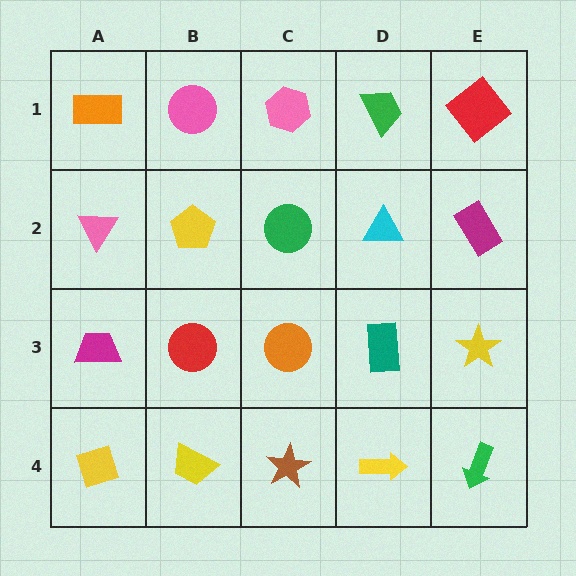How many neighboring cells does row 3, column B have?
4.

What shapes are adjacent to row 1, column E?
A magenta rectangle (row 2, column E), a green trapezoid (row 1, column D).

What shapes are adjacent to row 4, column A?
A magenta trapezoid (row 3, column A), a yellow trapezoid (row 4, column B).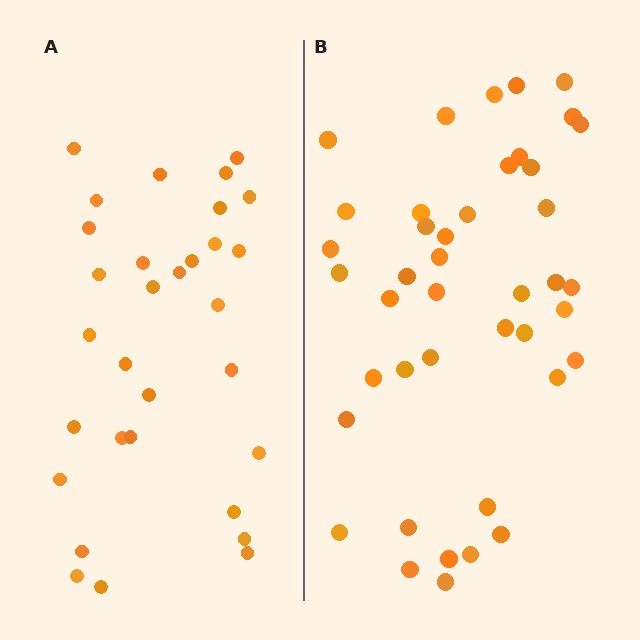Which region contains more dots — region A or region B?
Region B (the right region) has more dots.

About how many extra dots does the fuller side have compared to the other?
Region B has roughly 12 or so more dots than region A.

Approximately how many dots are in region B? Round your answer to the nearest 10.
About 40 dots. (The exact count is 42, which rounds to 40.)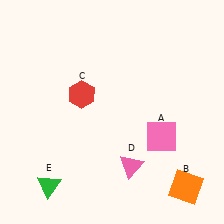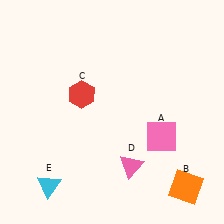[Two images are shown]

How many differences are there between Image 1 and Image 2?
There is 1 difference between the two images.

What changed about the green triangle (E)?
In Image 1, E is green. In Image 2, it changed to cyan.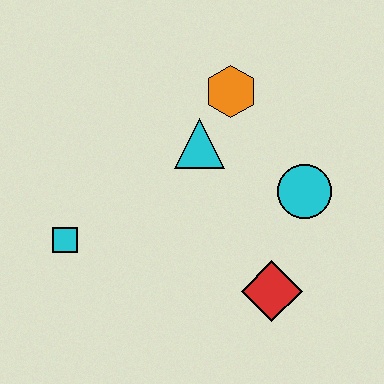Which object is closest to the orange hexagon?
The cyan triangle is closest to the orange hexagon.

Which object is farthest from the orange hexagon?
The cyan square is farthest from the orange hexagon.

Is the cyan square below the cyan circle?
Yes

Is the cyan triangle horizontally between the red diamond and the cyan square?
Yes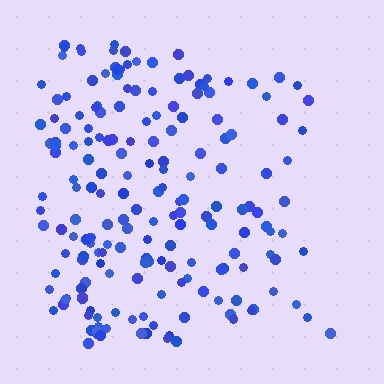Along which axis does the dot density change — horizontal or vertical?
Horizontal.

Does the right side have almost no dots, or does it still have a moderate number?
Still a moderate number, just noticeably fewer than the left.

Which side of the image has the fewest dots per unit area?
The right.